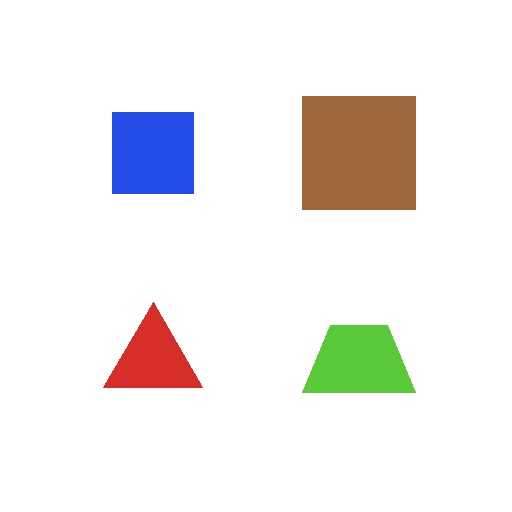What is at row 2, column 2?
A lime trapezoid.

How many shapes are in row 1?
2 shapes.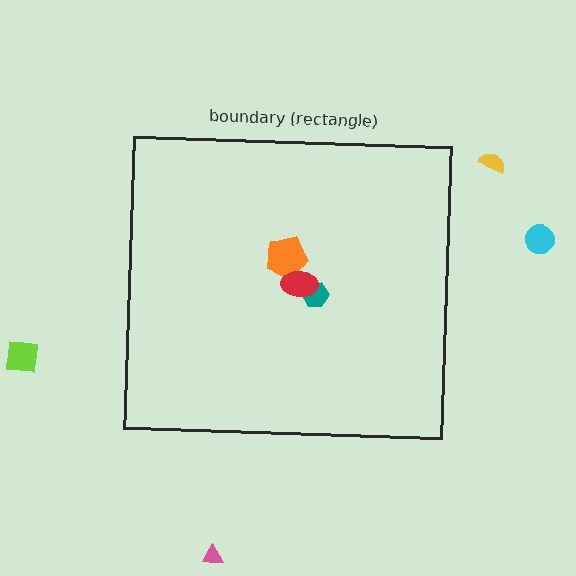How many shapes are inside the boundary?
3 inside, 4 outside.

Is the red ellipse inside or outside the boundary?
Inside.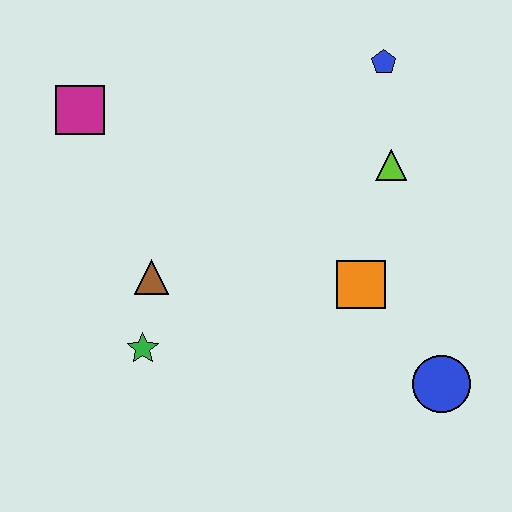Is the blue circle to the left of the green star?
No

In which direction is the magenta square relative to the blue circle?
The magenta square is to the left of the blue circle.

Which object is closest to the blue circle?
The orange square is closest to the blue circle.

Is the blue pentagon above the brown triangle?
Yes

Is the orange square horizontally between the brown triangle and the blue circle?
Yes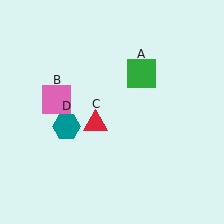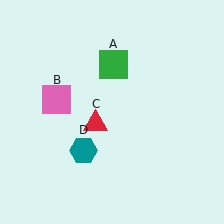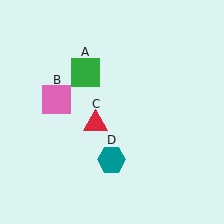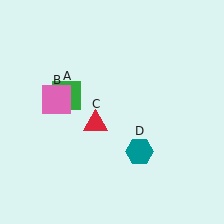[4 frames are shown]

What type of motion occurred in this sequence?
The green square (object A), teal hexagon (object D) rotated counterclockwise around the center of the scene.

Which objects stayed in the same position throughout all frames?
Pink square (object B) and red triangle (object C) remained stationary.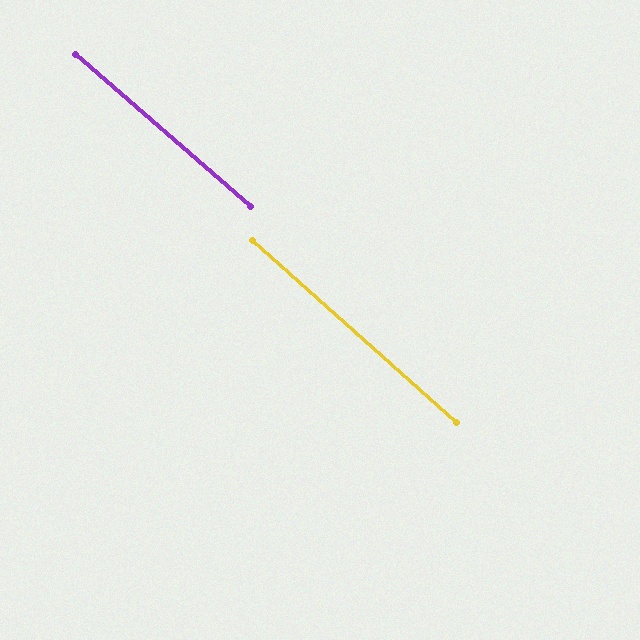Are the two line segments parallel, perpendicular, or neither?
Parallel — their directions differ by only 0.8°.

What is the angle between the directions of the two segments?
Approximately 1 degree.